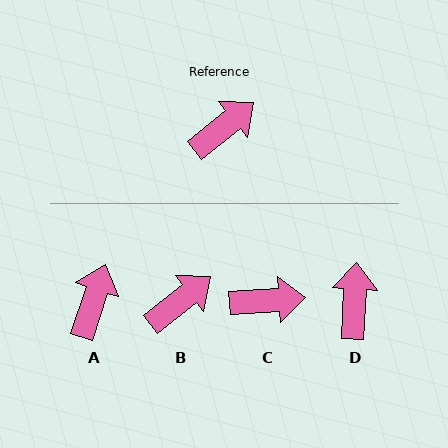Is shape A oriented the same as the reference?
No, it is off by about 33 degrees.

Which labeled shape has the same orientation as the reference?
B.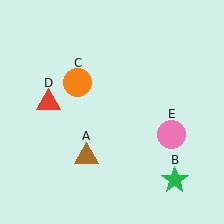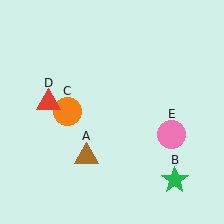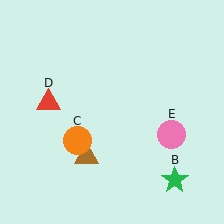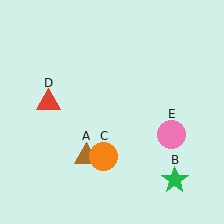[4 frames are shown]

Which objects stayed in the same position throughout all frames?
Brown triangle (object A) and green star (object B) and red triangle (object D) and pink circle (object E) remained stationary.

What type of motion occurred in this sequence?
The orange circle (object C) rotated counterclockwise around the center of the scene.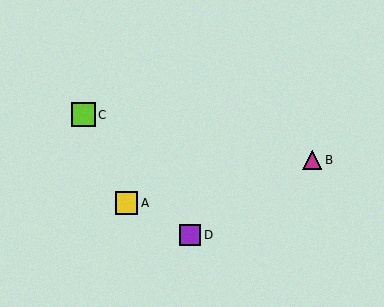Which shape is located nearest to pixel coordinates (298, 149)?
The magenta triangle (labeled B) at (312, 160) is nearest to that location.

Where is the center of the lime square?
The center of the lime square is at (83, 115).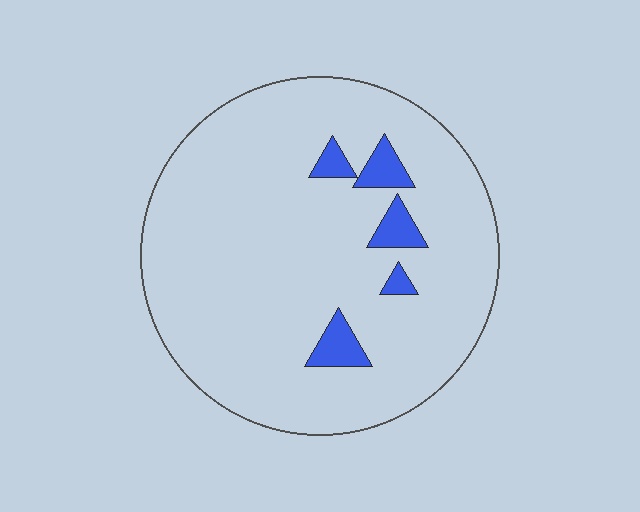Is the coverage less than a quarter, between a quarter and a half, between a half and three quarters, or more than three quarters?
Less than a quarter.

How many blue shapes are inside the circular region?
5.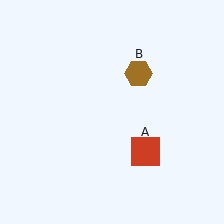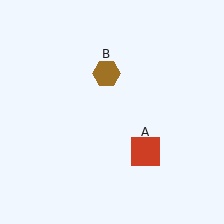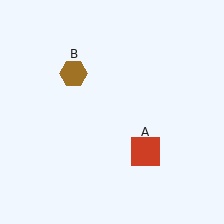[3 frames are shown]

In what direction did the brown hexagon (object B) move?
The brown hexagon (object B) moved left.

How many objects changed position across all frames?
1 object changed position: brown hexagon (object B).